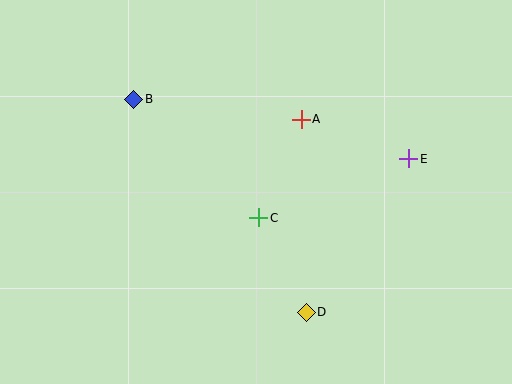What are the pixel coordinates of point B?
Point B is at (134, 99).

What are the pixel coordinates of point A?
Point A is at (301, 119).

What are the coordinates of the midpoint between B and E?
The midpoint between B and E is at (271, 129).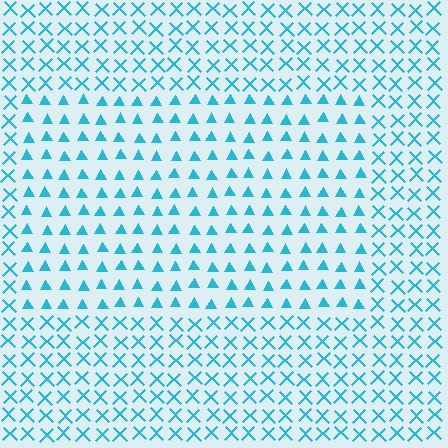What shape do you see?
I see a rectangle.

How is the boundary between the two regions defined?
The boundary is defined by a change in element shape: triangles inside vs. X marks outside. All elements share the same color and spacing.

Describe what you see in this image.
The image is filled with small cyan elements arranged in a uniform grid. A rectangle-shaped region contains triangles, while the surrounding area contains X marks. The boundary is defined purely by the change in element shape.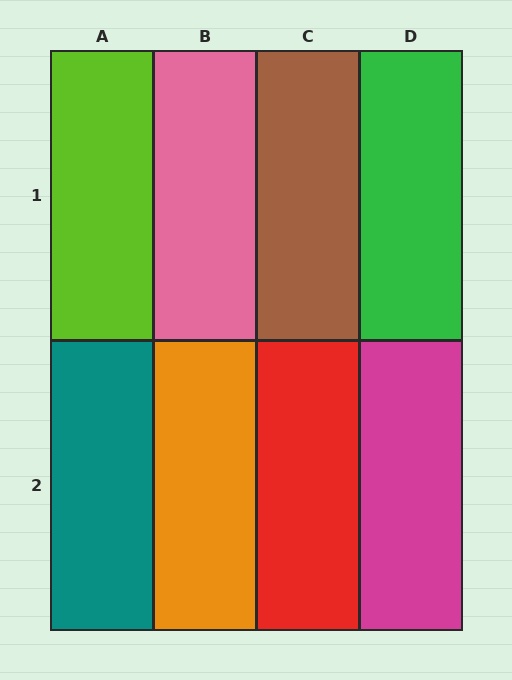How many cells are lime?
1 cell is lime.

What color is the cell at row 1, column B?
Pink.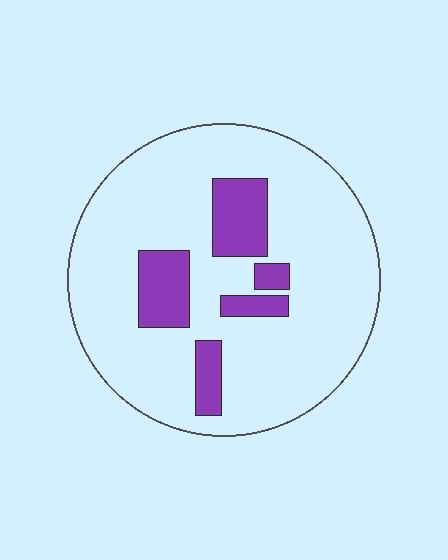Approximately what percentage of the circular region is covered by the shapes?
Approximately 15%.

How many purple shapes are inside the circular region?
5.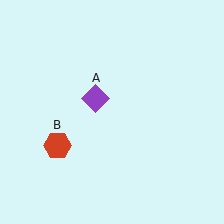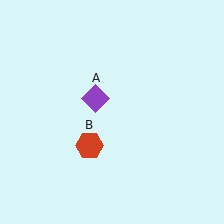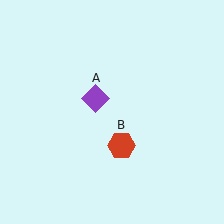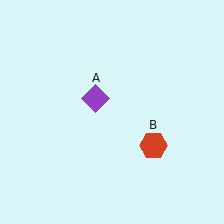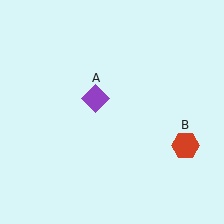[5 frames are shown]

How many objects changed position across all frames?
1 object changed position: red hexagon (object B).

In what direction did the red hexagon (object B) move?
The red hexagon (object B) moved right.